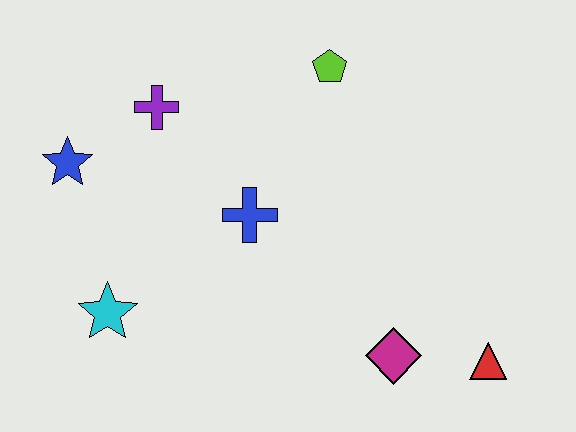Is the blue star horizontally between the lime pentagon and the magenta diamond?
No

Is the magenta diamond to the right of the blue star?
Yes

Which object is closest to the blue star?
The purple cross is closest to the blue star.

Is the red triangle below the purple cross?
Yes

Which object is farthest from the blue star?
The red triangle is farthest from the blue star.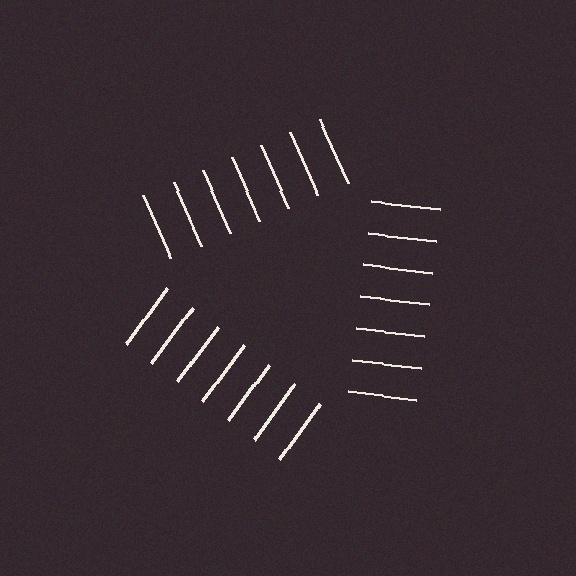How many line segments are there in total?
21 — 7 along each of the 3 edges.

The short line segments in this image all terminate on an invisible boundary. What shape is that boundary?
An illusory triangle — the line segments terminate on its edges but no continuous stroke is drawn.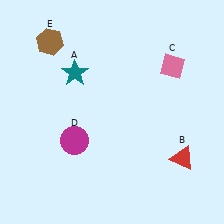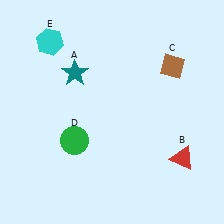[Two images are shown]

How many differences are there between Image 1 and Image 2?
There are 3 differences between the two images.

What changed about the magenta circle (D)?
In Image 1, D is magenta. In Image 2, it changed to green.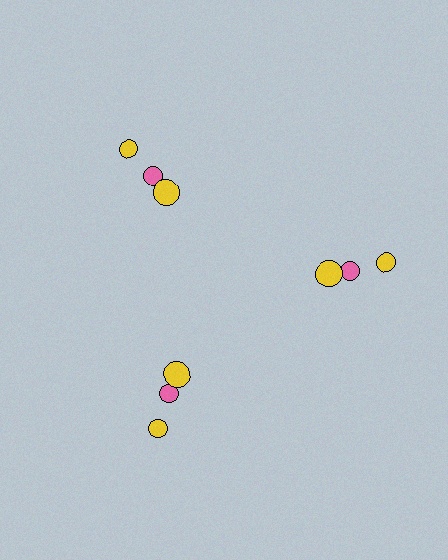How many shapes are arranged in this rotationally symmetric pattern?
There are 9 shapes, arranged in 3 groups of 3.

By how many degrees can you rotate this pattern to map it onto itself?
The pattern maps onto itself every 120 degrees of rotation.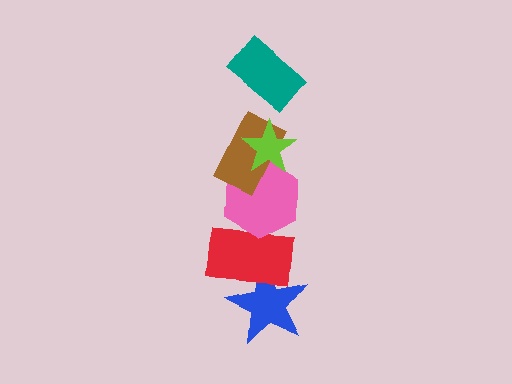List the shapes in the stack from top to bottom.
From top to bottom: the teal rectangle, the lime star, the brown rectangle, the pink hexagon, the red rectangle, the blue star.